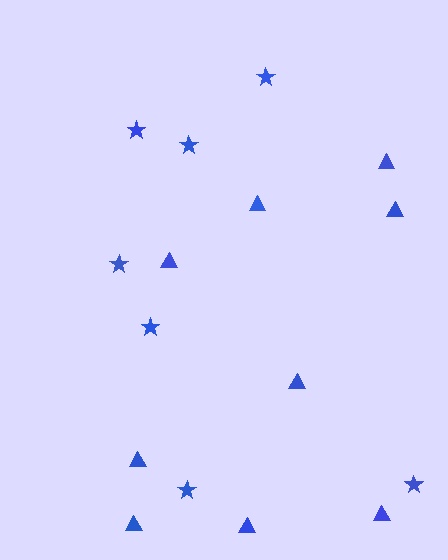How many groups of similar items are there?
There are 2 groups: one group of stars (7) and one group of triangles (9).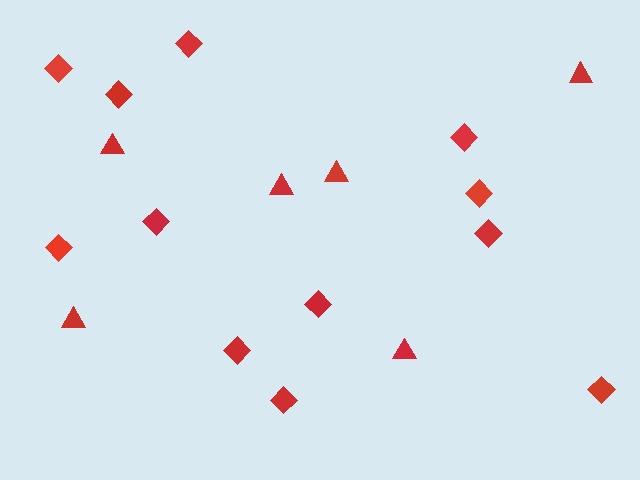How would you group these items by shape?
There are 2 groups: one group of triangles (6) and one group of diamonds (12).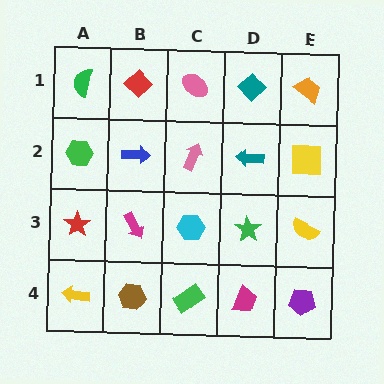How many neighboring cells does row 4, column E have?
2.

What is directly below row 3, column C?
A green rectangle.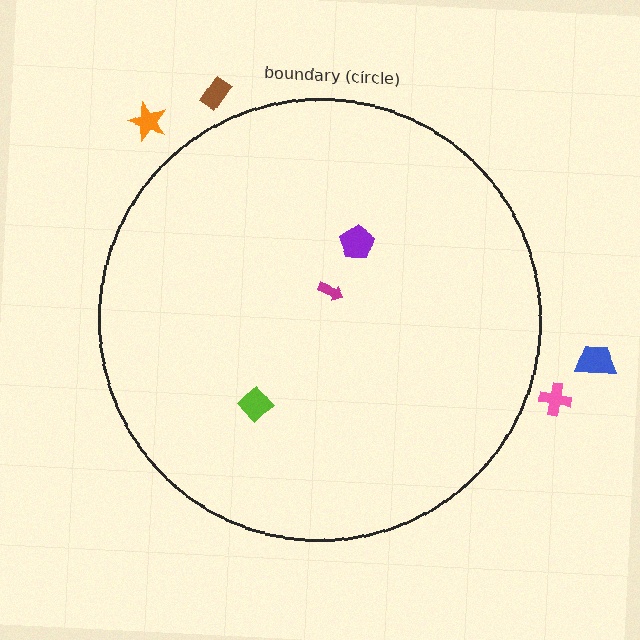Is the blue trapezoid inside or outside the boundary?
Outside.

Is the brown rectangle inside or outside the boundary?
Outside.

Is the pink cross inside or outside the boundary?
Outside.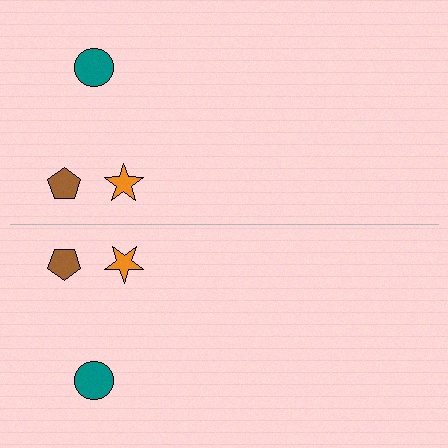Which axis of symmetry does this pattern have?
The pattern has a horizontal axis of symmetry running through the center of the image.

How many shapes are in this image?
There are 6 shapes in this image.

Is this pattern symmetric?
Yes, this pattern has bilateral (reflection) symmetry.